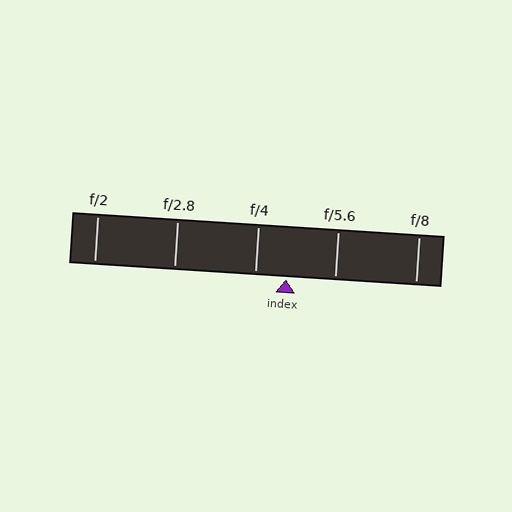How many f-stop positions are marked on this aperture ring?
There are 5 f-stop positions marked.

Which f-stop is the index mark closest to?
The index mark is closest to f/4.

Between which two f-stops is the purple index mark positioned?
The index mark is between f/4 and f/5.6.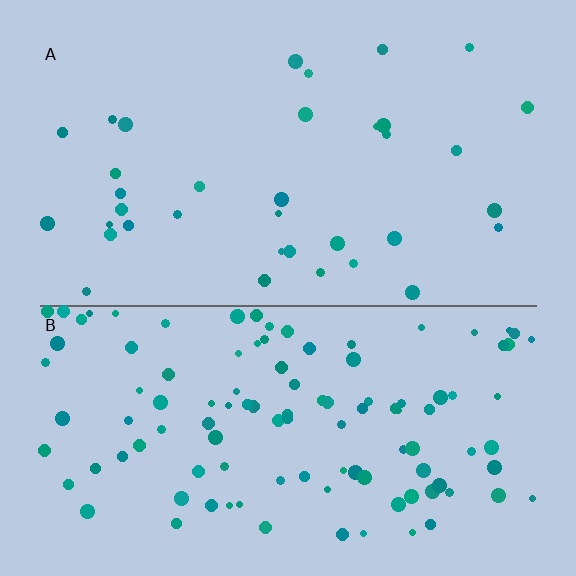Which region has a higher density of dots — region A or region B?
B (the bottom).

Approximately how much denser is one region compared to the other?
Approximately 3.1× — region B over region A.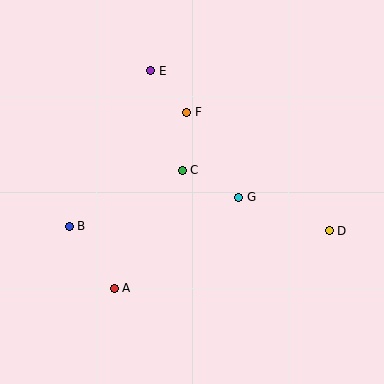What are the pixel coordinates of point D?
Point D is at (329, 231).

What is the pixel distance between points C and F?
The distance between C and F is 58 pixels.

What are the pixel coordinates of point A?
Point A is at (114, 288).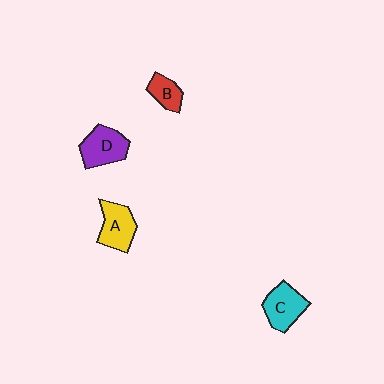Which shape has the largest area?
Shape D (purple).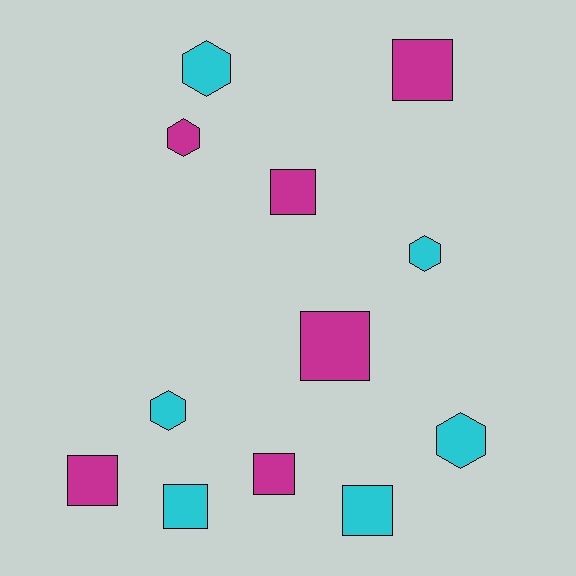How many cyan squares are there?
There are 2 cyan squares.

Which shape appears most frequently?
Square, with 7 objects.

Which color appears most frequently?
Cyan, with 6 objects.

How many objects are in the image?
There are 12 objects.